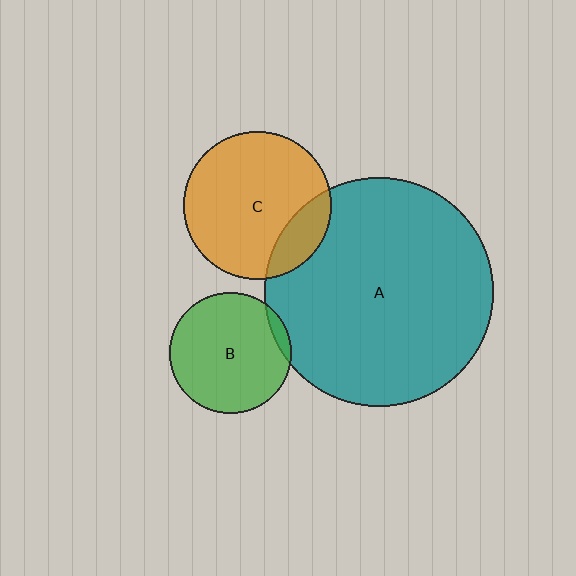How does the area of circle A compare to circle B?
Approximately 3.5 times.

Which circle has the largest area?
Circle A (teal).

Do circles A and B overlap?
Yes.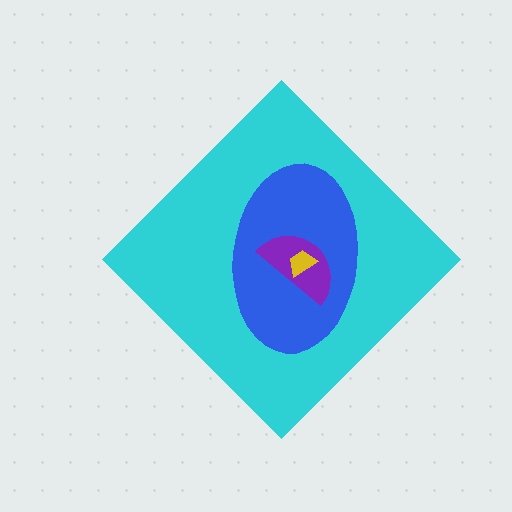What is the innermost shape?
The yellow trapezoid.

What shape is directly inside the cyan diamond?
The blue ellipse.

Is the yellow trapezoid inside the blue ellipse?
Yes.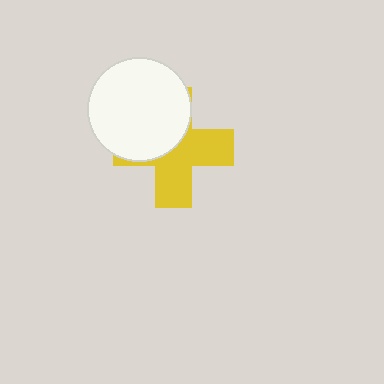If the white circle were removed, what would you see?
You would see the complete yellow cross.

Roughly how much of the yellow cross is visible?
About half of it is visible (roughly 54%).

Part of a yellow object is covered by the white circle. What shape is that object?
It is a cross.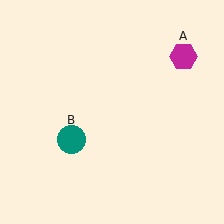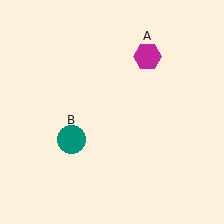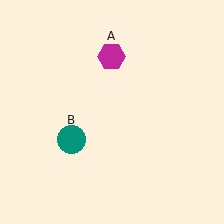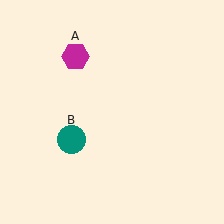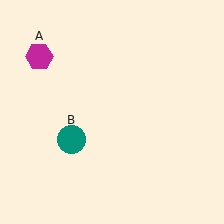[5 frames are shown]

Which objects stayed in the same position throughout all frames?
Teal circle (object B) remained stationary.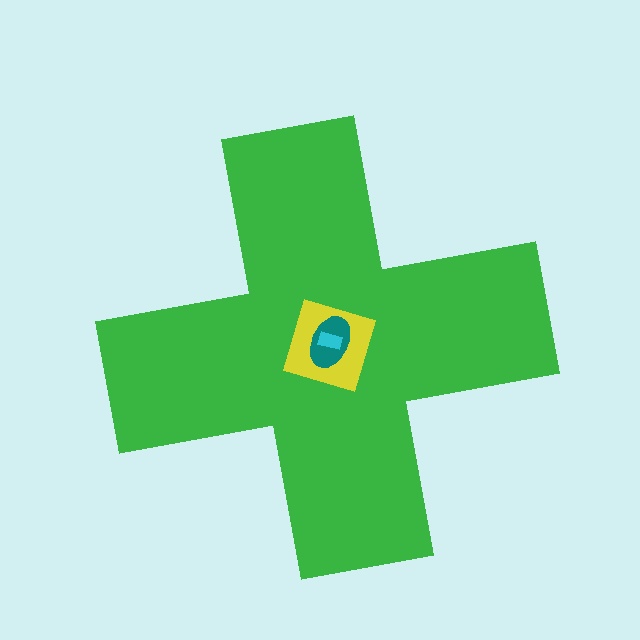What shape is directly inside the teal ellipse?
The cyan rectangle.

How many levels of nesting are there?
4.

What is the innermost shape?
The cyan rectangle.